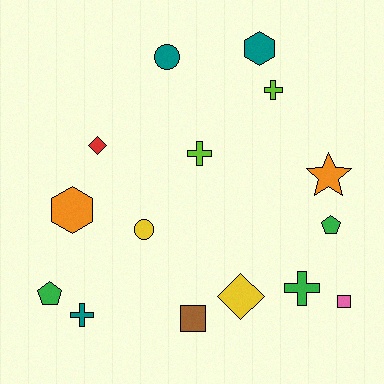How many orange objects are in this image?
There are 2 orange objects.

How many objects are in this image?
There are 15 objects.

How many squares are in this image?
There are 2 squares.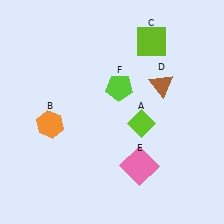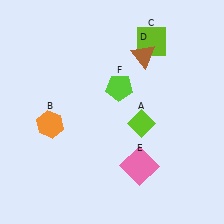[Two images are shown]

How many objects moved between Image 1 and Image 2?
1 object moved between the two images.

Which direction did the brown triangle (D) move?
The brown triangle (D) moved up.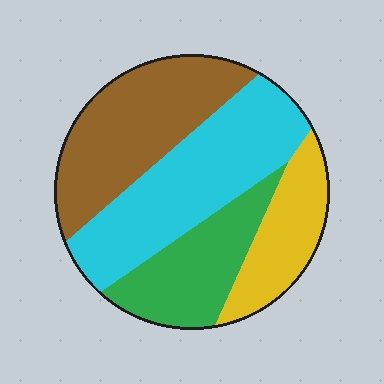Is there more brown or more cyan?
Cyan.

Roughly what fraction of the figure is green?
Green covers around 20% of the figure.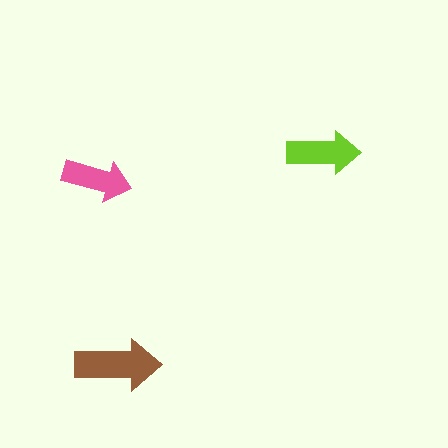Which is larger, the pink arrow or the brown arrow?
The brown one.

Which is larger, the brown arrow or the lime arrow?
The brown one.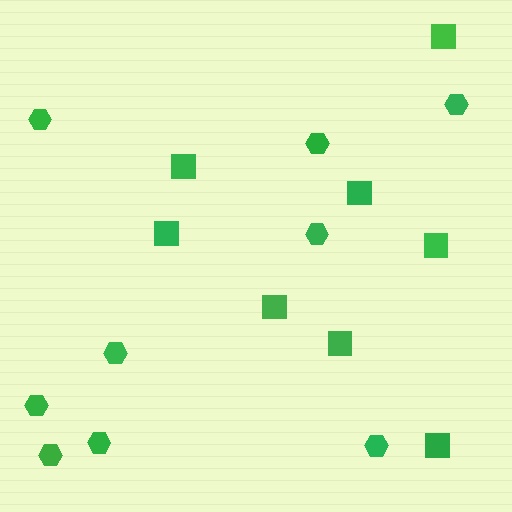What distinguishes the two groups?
There are 2 groups: one group of squares (8) and one group of hexagons (9).